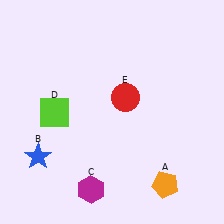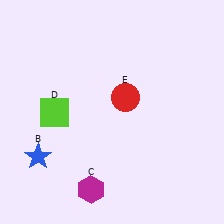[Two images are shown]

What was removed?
The orange pentagon (A) was removed in Image 2.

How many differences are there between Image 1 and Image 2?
There is 1 difference between the two images.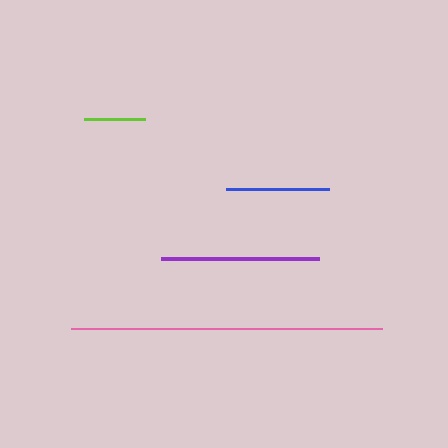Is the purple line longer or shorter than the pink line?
The pink line is longer than the purple line.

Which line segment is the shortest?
The lime line is the shortest at approximately 61 pixels.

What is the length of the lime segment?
The lime segment is approximately 61 pixels long.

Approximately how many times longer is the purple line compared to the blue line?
The purple line is approximately 1.5 times the length of the blue line.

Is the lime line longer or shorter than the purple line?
The purple line is longer than the lime line.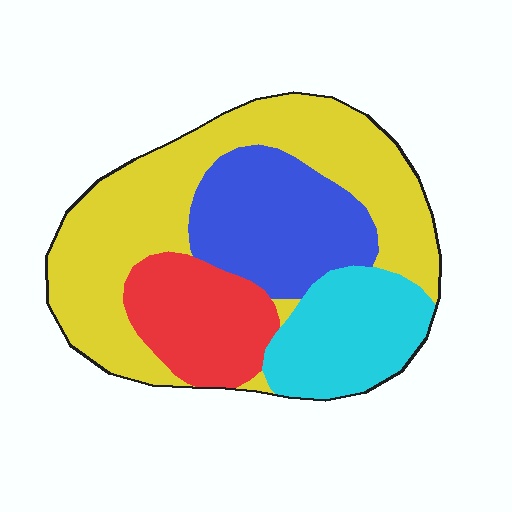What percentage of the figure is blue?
Blue takes up about one fifth (1/5) of the figure.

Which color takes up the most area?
Yellow, at roughly 45%.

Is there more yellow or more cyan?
Yellow.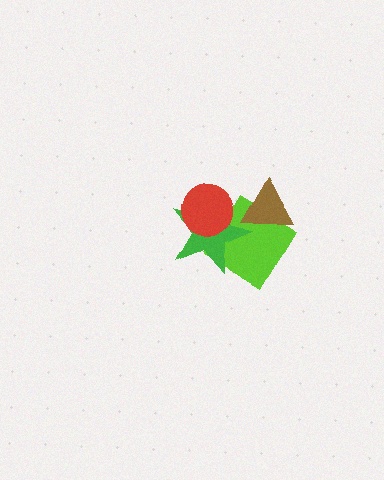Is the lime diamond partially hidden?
Yes, it is partially covered by another shape.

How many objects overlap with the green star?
3 objects overlap with the green star.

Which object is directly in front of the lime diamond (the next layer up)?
The green star is directly in front of the lime diamond.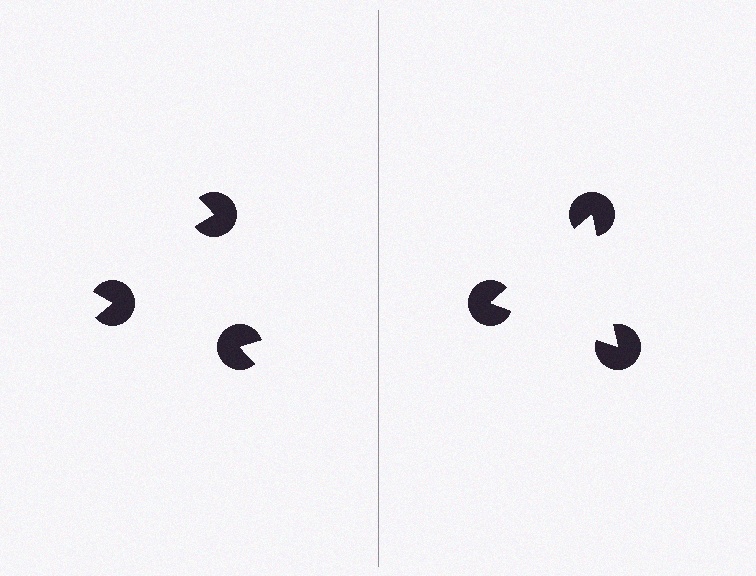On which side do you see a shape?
An illusory triangle appears on the right side. On the left side the wedge cuts are rotated, so no coherent shape forms.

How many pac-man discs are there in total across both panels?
6 — 3 on each side.